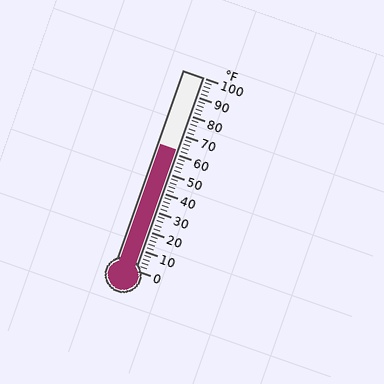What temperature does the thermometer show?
The thermometer shows approximately 62°F.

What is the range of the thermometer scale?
The thermometer scale ranges from 0°F to 100°F.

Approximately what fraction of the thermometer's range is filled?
The thermometer is filled to approximately 60% of its range.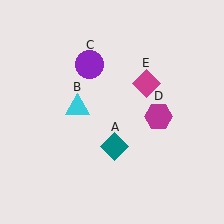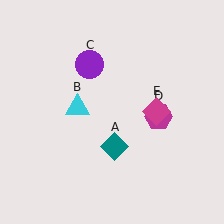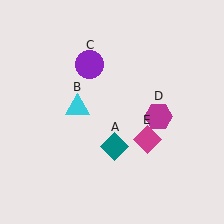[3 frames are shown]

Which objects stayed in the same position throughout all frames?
Teal diamond (object A) and cyan triangle (object B) and purple circle (object C) and magenta hexagon (object D) remained stationary.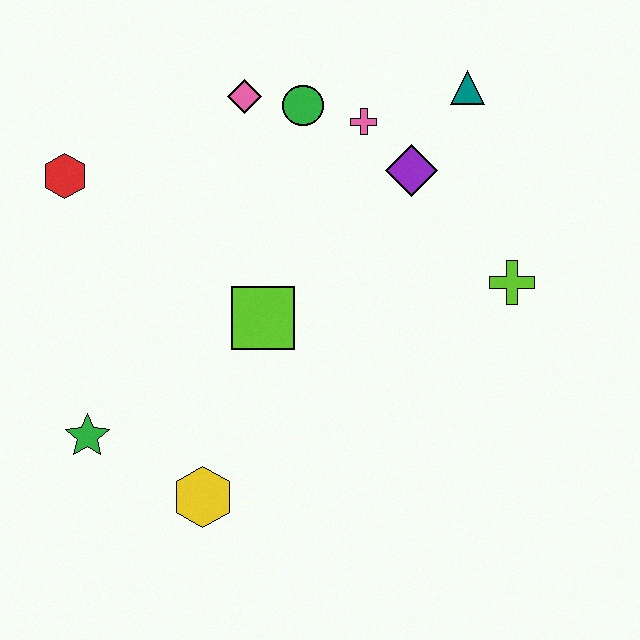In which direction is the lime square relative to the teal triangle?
The lime square is below the teal triangle.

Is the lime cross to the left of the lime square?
No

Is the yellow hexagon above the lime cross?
No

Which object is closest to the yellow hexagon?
The green star is closest to the yellow hexagon.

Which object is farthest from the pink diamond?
The yellow hexagon is farthest from the pink diamond.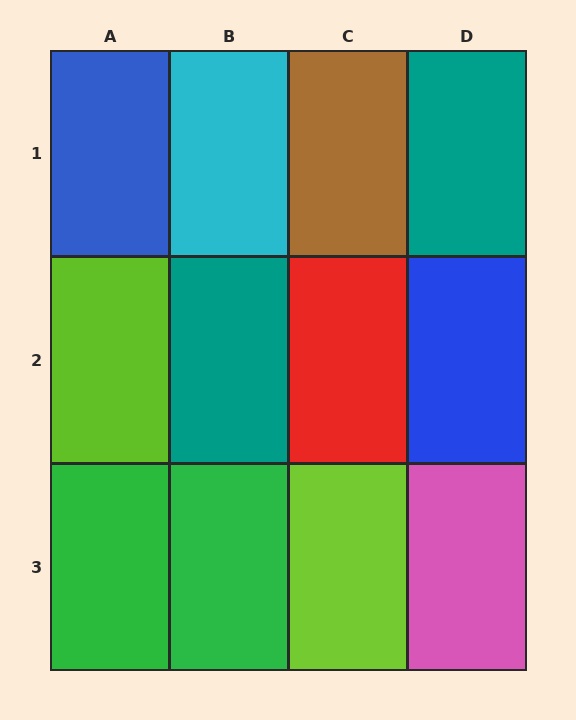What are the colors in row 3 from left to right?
Green, green, lime, pink.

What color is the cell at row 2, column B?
Teal.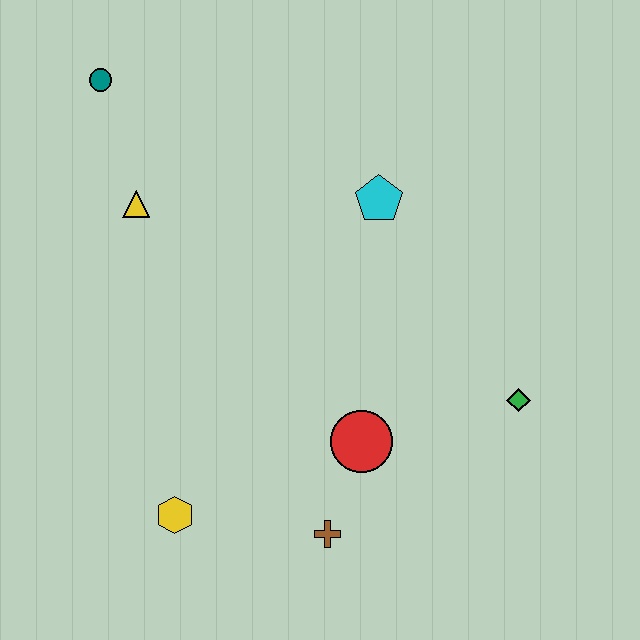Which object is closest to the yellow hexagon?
The brown cross is closest to the yellow hexagon.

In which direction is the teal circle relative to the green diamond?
The teal circle is to the left of the green diamond.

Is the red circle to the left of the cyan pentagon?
Yes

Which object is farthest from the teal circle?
The green diamond is farthest from the teal circle.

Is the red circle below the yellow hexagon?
No